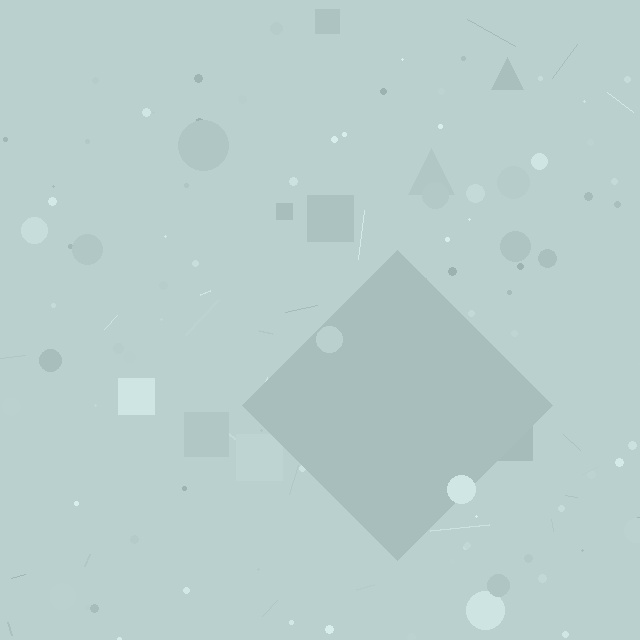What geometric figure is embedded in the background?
A diamond is embedded in the background.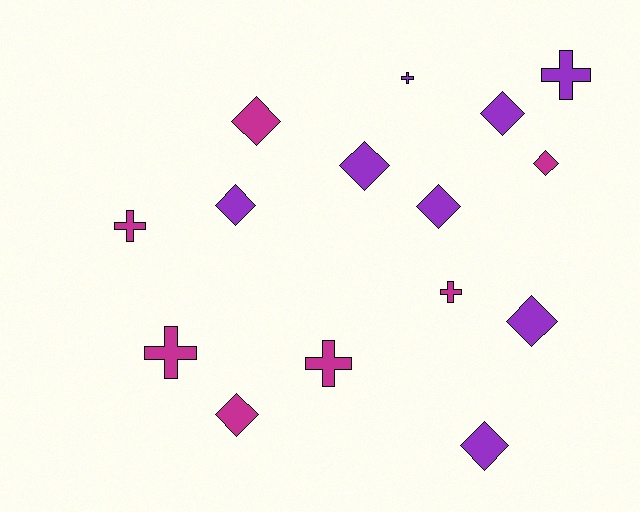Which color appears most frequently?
Purple, with 8 objects.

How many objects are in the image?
There are 15 objects.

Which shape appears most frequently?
Diamond, with 9 objects.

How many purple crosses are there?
There are 2 purple crosses.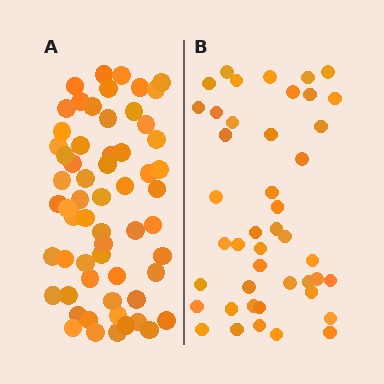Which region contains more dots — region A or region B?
Region A (the left region) has more dots.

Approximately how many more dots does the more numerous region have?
Region A has approximately 15 more dots than region B.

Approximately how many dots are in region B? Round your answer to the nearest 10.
About 40 dots. (The exact count is 44, which rounds to 40.)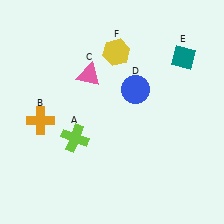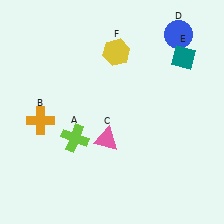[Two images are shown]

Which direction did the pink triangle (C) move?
The pink triangle (C) moved down.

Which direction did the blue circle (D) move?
The blue circle (D) moved up.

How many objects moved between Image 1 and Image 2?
2 objects moved between the two images.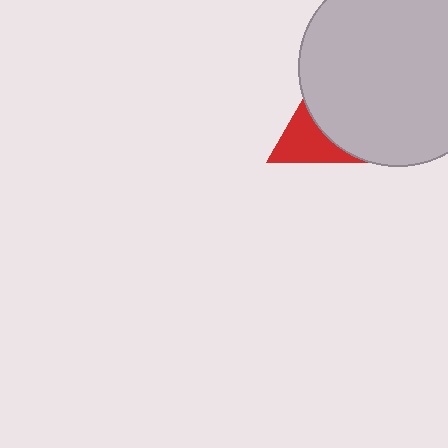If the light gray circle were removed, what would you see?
You would see the complete red triangle.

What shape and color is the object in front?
The object in front is a light gray circle.